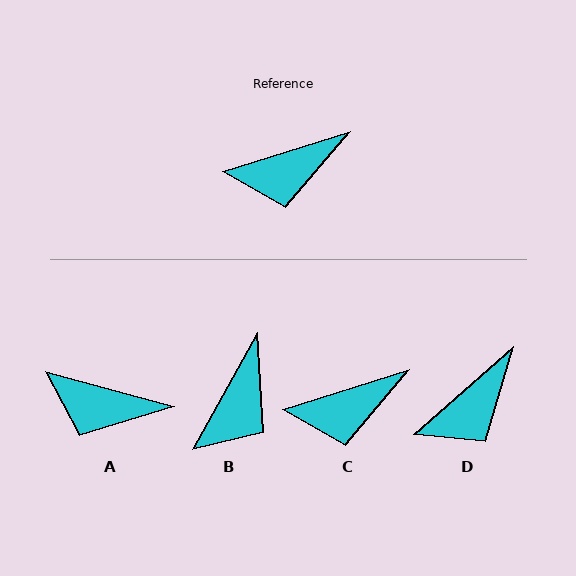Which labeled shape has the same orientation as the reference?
C.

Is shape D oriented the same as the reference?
No, it is off by about 24 degrees.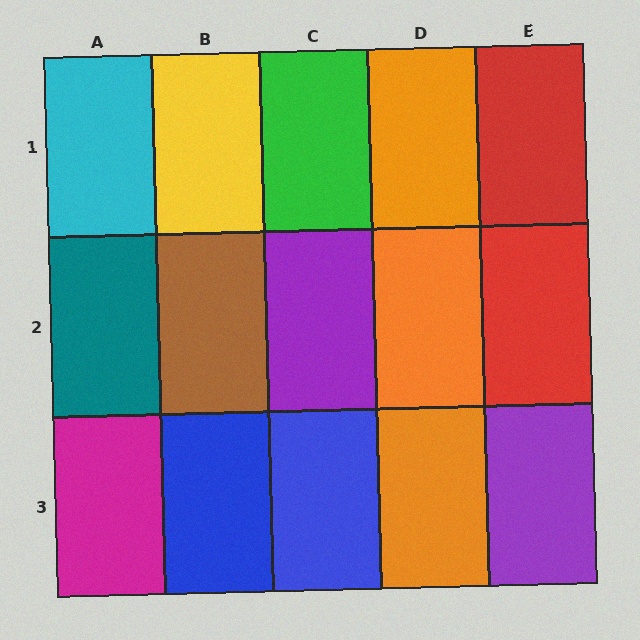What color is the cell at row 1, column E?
Red.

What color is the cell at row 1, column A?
Cyan.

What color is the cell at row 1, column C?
Green.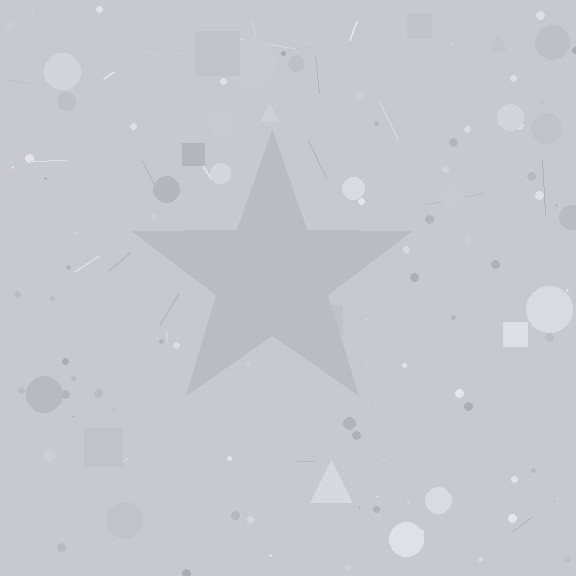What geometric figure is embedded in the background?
A star is embedded in the background.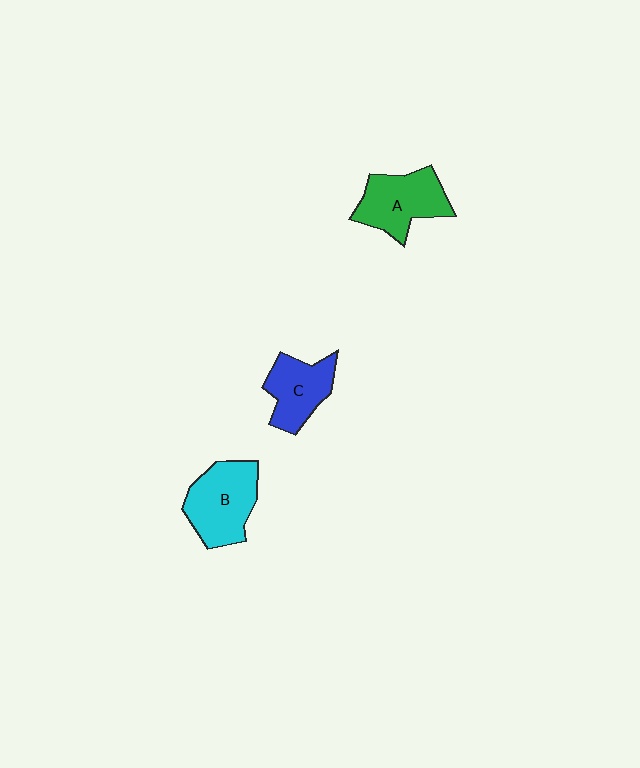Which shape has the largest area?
Shape B (cyan).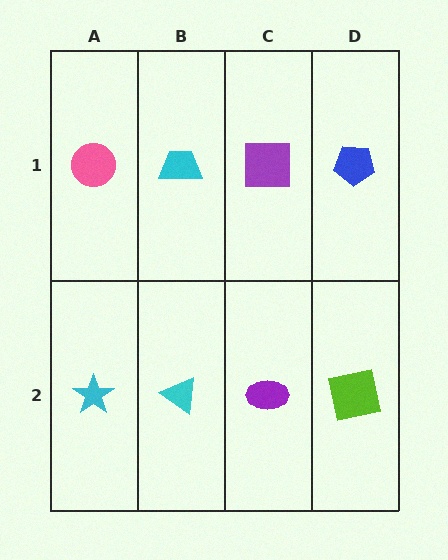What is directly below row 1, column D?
A lime square.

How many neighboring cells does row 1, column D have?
2.